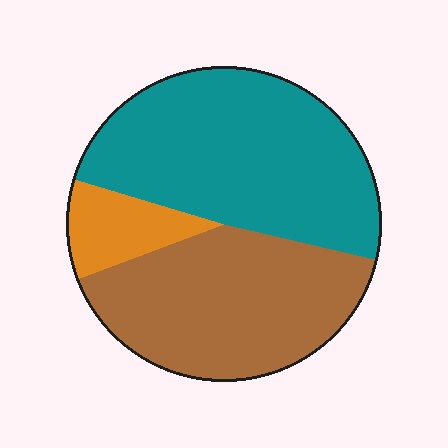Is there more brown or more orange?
Brown.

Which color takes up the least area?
Orange, at roughly 10%.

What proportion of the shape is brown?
Brown takes up about two fifths (2/5) of the shape.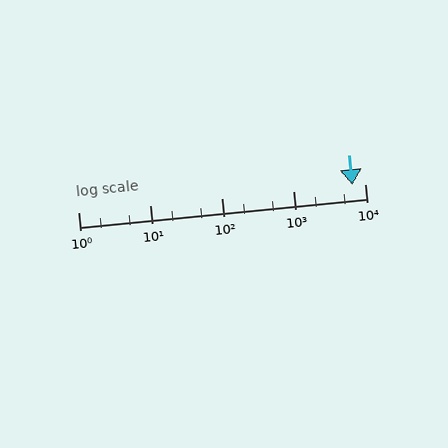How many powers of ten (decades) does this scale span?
The scale spans 4 decades, from 1 to 10000.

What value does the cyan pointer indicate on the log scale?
The pointer indicates approximately 6600.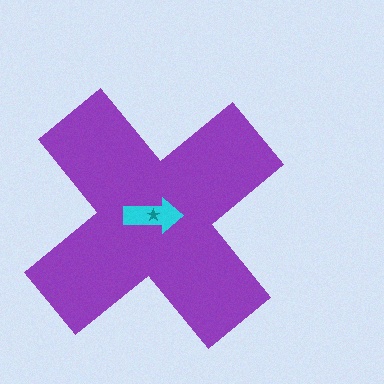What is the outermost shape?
The purple cross.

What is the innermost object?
The teal star.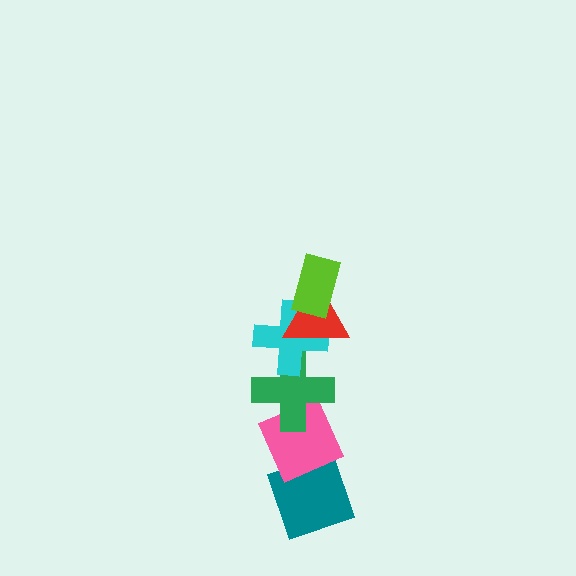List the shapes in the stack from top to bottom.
From top to bottom: the lime rectangle, the red triangle, the cyan cross, the green cross, the pink diamond, the teal diamond.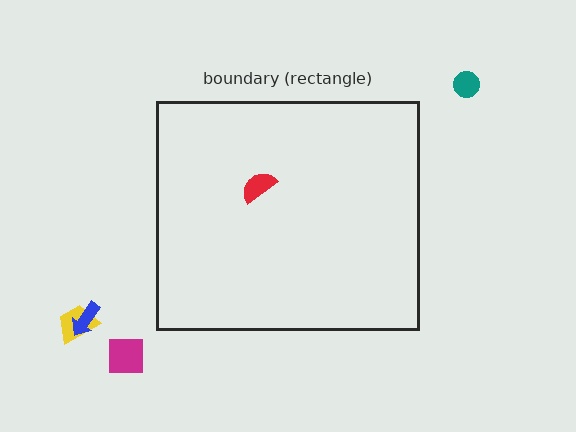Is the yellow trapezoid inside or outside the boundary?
Outside.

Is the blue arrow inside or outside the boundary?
Outside.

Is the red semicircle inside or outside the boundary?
Inside.